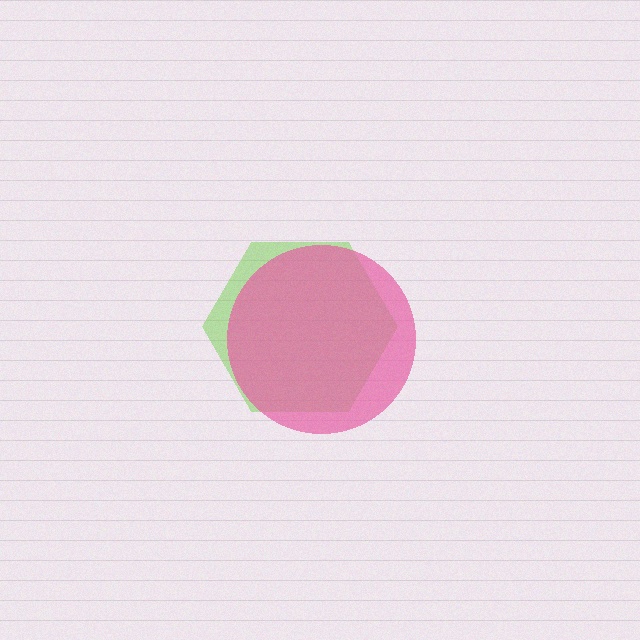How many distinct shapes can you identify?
There are 2 distinct shapes: a lime hexagon, a pink circle.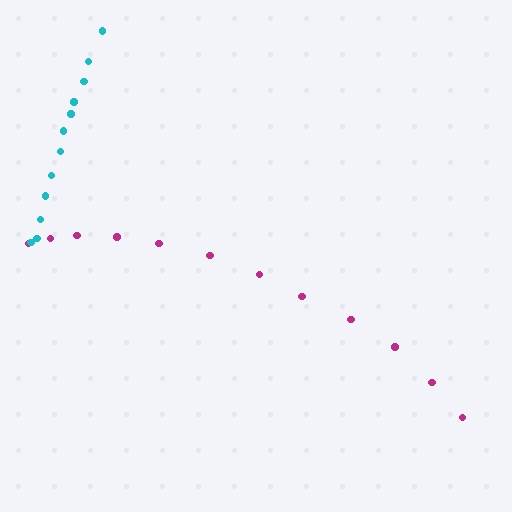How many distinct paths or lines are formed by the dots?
There are 2 distinct paths.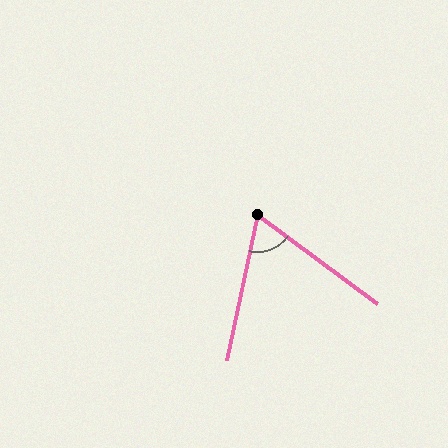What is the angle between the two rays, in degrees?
Approximately 65 degrees.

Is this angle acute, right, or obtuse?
It is acute.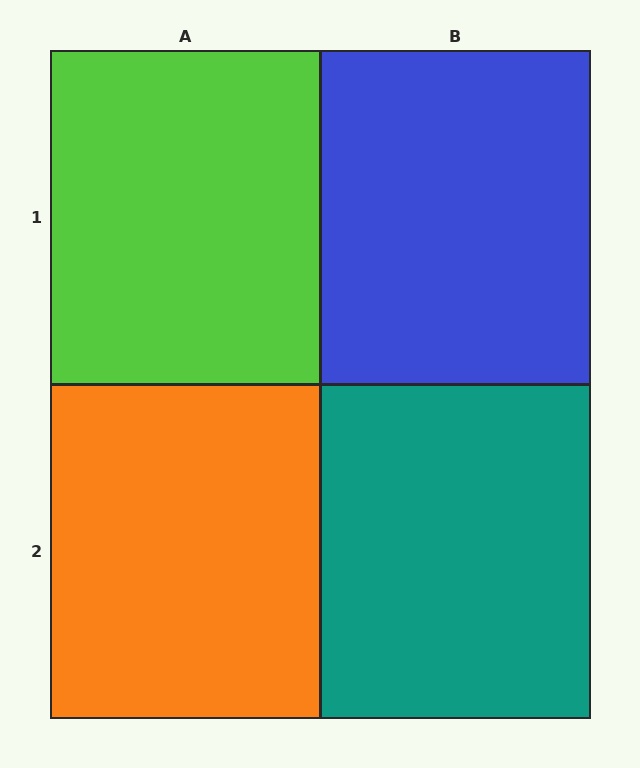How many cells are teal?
1 cell is teal.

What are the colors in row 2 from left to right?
Orange, teal.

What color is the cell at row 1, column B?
Blue.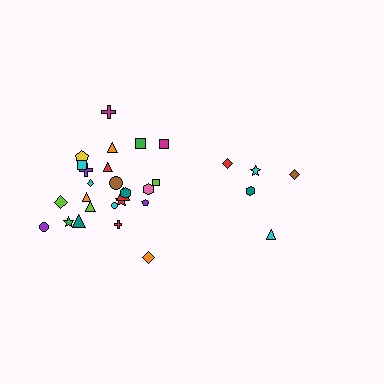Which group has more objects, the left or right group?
The left group.